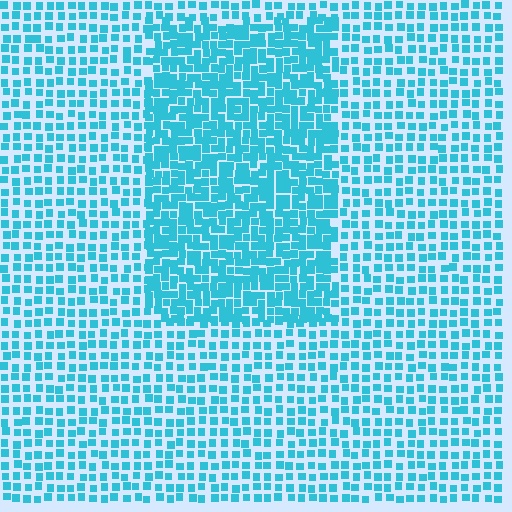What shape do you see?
I see a rectangle.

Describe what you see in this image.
The image contains small cyan elements arranged at two different densities. A rectangle-shaped region is visible where the elements are more densely packed than the surrounding area.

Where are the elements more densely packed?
The elements are more densely packed inside the rectangle boundary.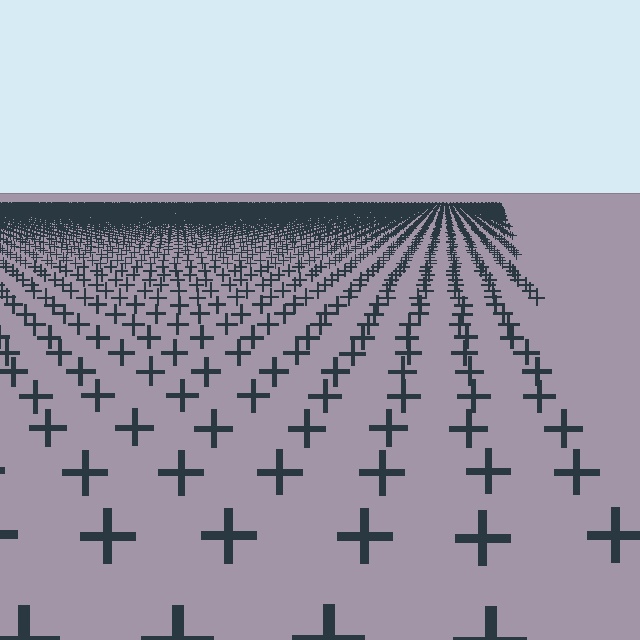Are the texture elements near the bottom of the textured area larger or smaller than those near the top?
Larger. Near the bottom, elements are closer to the viewer and appear at a bigger on-screen size.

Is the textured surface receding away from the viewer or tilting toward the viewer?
The surface is receding away from the viewer. Texture elements get smaller and denser toward the top.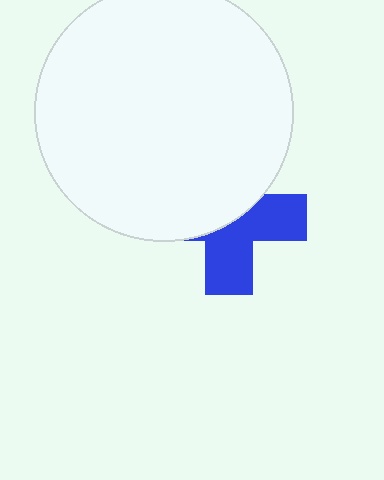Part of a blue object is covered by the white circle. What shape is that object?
It is a cross.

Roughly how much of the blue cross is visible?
About half of it is visible (roughly 48%).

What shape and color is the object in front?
The object in front is a white circle.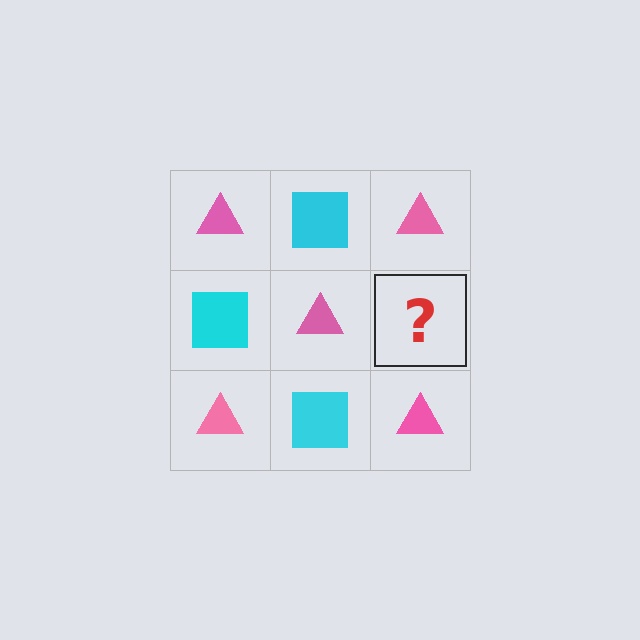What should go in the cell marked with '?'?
The missing cell should contain a cyan square.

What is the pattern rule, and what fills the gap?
The rule is that it alternates pink triangle and cyan square in a checkerboard pattern. The gap should be filled with a cyan square.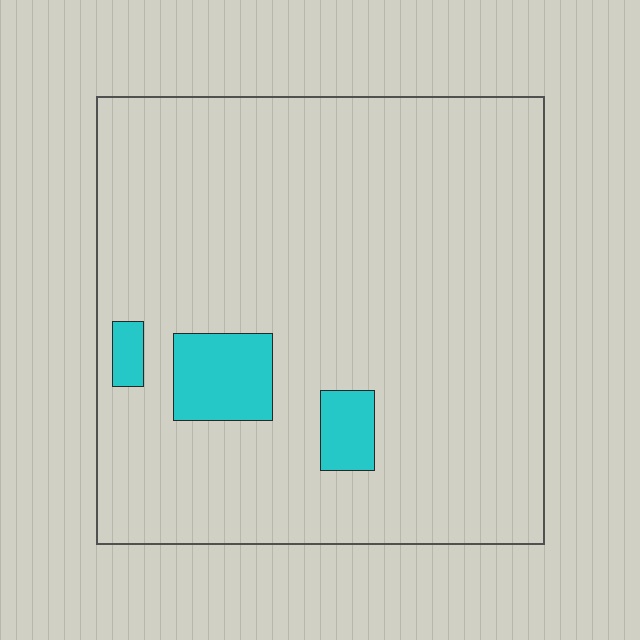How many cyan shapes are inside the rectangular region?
3.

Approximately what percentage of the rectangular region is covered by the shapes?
Approximately 10%.